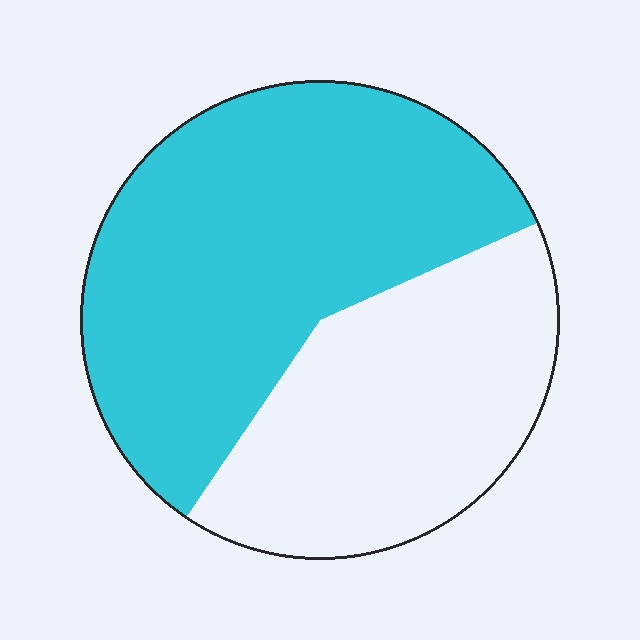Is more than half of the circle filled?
Yes.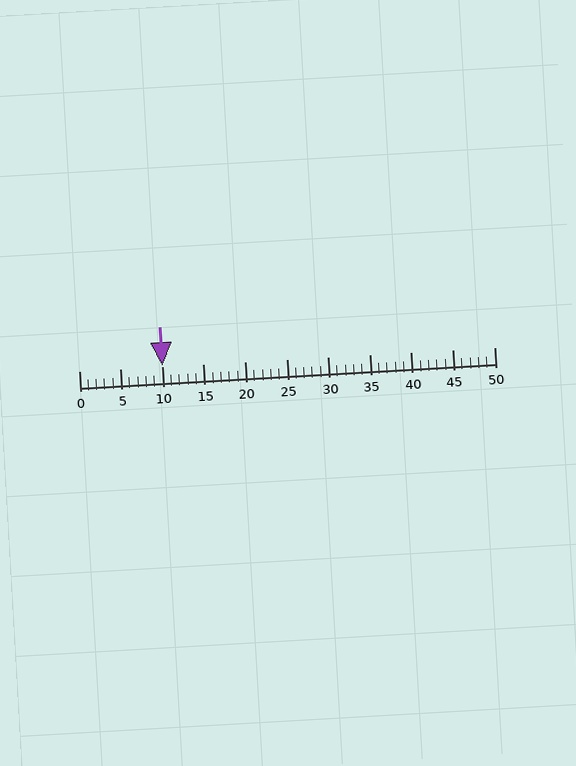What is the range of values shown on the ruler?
The ruler shows values from 0 to 50.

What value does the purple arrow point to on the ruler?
The purple arrow points to approximately 10.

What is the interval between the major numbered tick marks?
The major tick marks are spaced 5 units apart.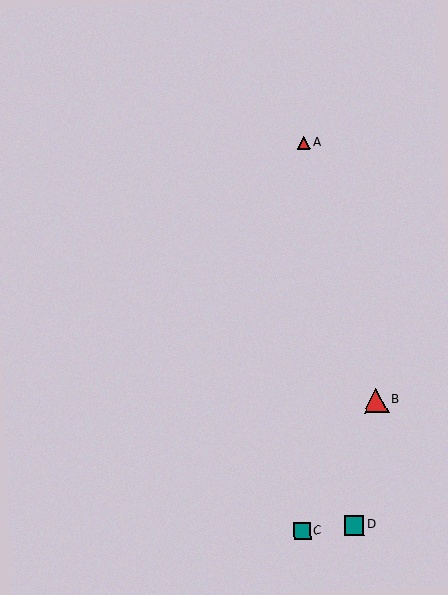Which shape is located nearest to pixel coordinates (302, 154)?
The red triangle (labeled A) at (304, 143) is nearest to that location.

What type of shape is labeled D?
Shape D is a teal square.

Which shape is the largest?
The red triangle (labeled B) is the largest.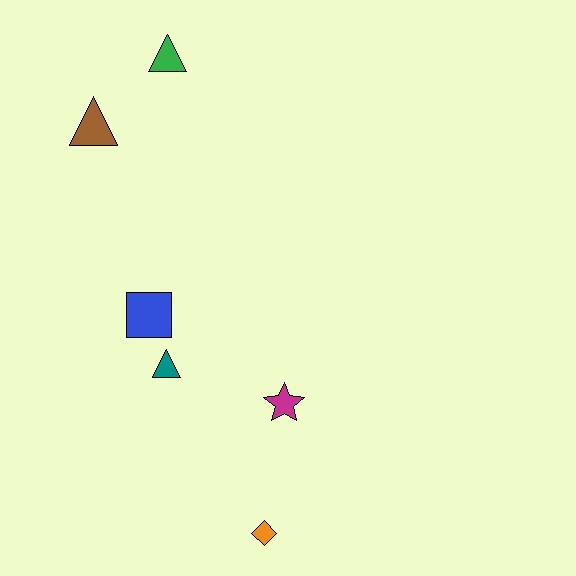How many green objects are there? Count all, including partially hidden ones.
There is 1 green object.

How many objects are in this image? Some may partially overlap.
There are 6 objects.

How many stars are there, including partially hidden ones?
There is 1 star.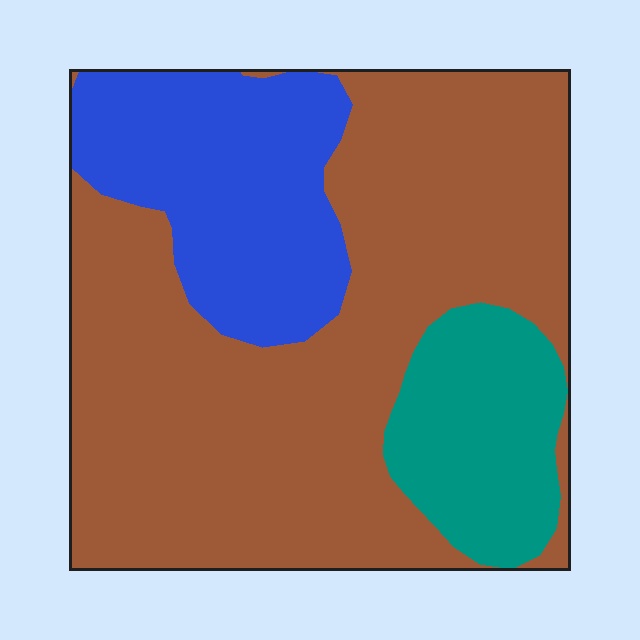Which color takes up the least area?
Teal, at roughly 15%.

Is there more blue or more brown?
Brown.